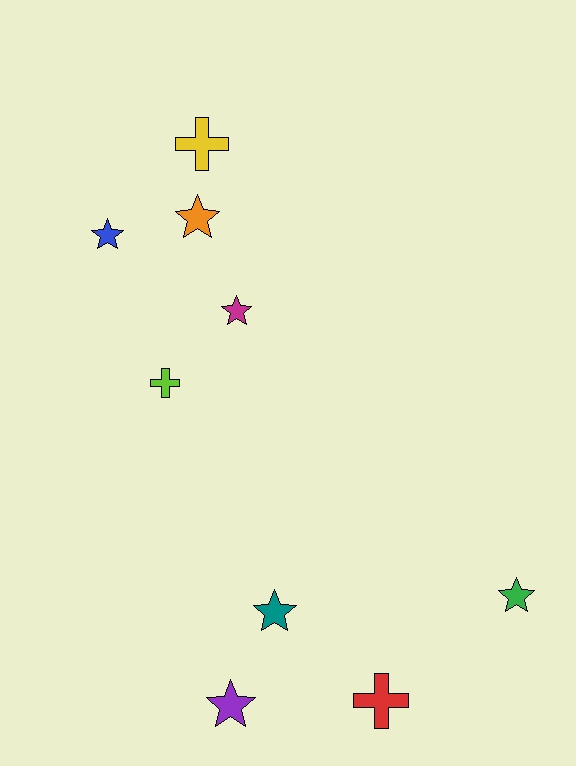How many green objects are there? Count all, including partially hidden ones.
There is 1 green object.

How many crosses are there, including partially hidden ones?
There are 3 crosses.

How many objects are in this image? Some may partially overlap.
There are 9 objects.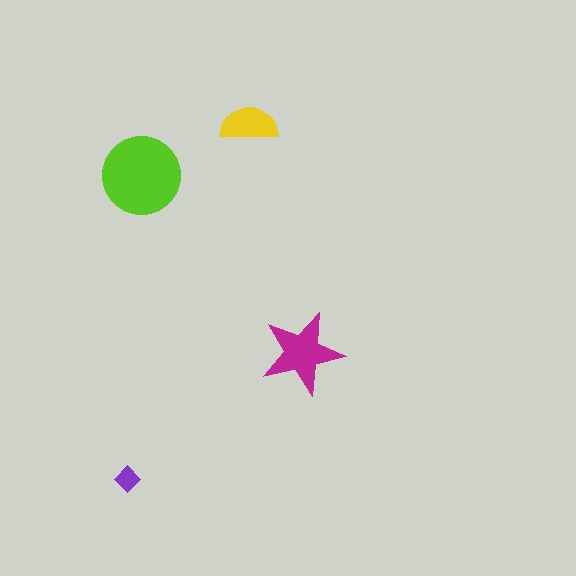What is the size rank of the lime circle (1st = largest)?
1st.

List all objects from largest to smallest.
The lime circle, the magenta star, the yellow semicircle, the purple diamond.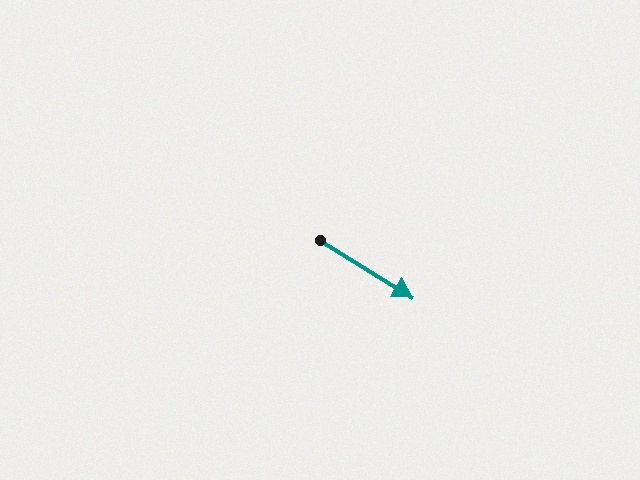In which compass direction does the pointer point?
Southeast.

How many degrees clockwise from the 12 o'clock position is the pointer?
Approximately 122 degrees.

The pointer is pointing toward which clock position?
Roughly 4 o'clock.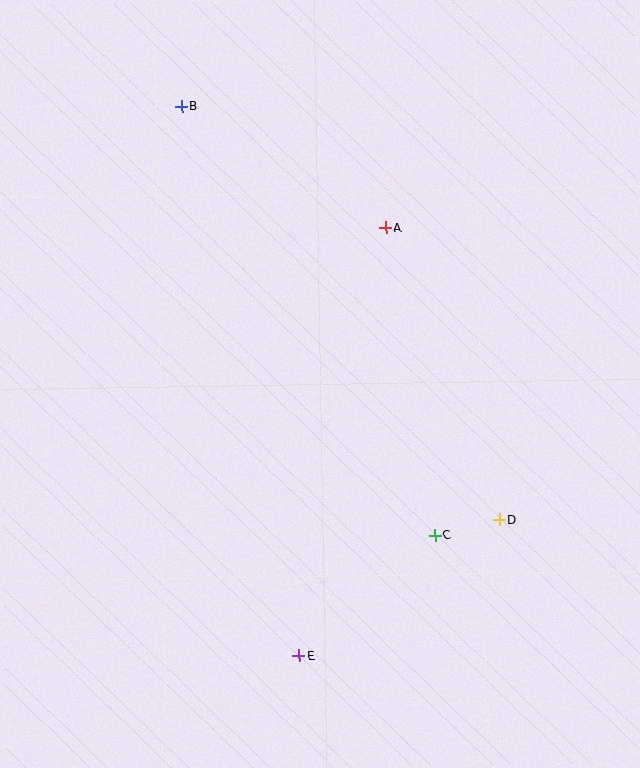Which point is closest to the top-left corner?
Point B is closest to the top-left corner.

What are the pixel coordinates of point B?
Point B is at (182, 106).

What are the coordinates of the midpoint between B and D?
The midpoint between B and D is at (341, 313).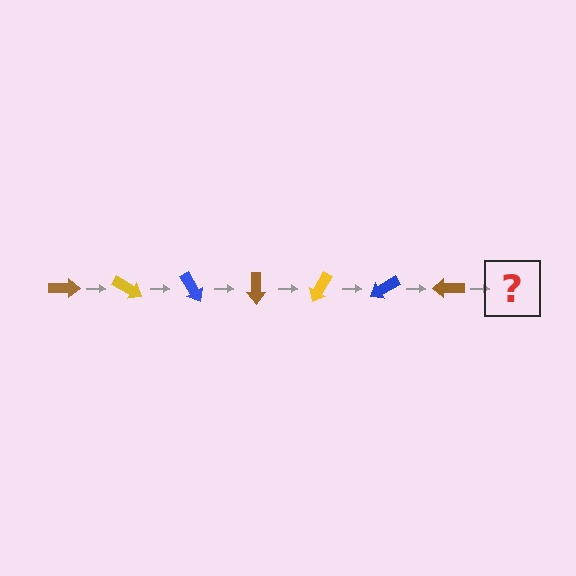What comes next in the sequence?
The next element should be a yellow arrow, rotated 210 degrees from the start.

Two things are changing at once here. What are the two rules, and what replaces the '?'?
The two rules are that it rotates 30 degrees each step and the color cycles through brown, yellow, and blue. The '?' should be a yellow arrow, rotated 210 degrees from the start.